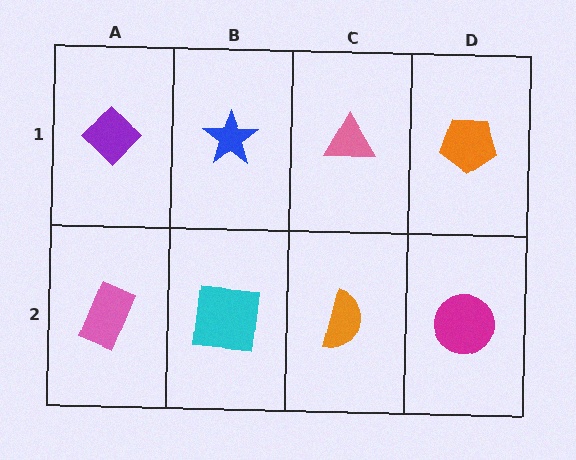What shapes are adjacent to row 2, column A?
A purple diamond (row 1, column A), a cyan square (row 2, column B).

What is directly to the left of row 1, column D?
A pink triangle.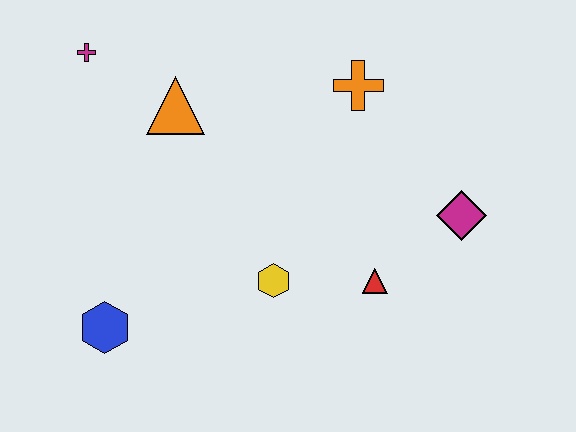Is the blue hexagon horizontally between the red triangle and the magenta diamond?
No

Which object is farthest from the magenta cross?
The magenta diamond is farthest from the magenta cross.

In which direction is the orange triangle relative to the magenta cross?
The orange triangle is to the right of the magenta cross.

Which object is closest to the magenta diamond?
The red triangle is closest to the magenta diamond.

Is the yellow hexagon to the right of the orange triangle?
Yes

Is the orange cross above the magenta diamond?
Yes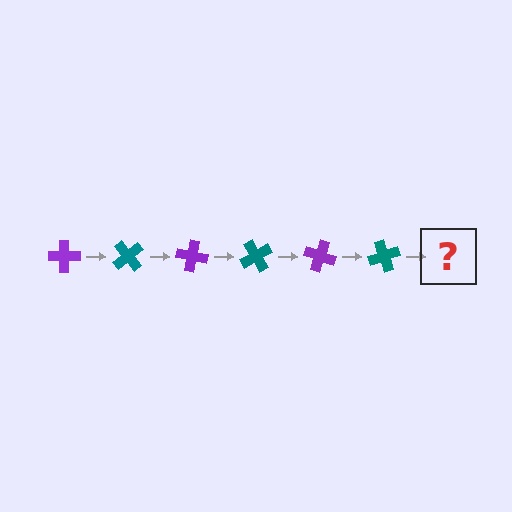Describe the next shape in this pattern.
It should be a purple cross, rotated 300 degrees from the start.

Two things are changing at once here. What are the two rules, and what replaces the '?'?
The two rules are that it rotates 50 degrees each step and the color cycles through purple and teal. The '?' should be a purple cross, rotated 300 degrees from the start.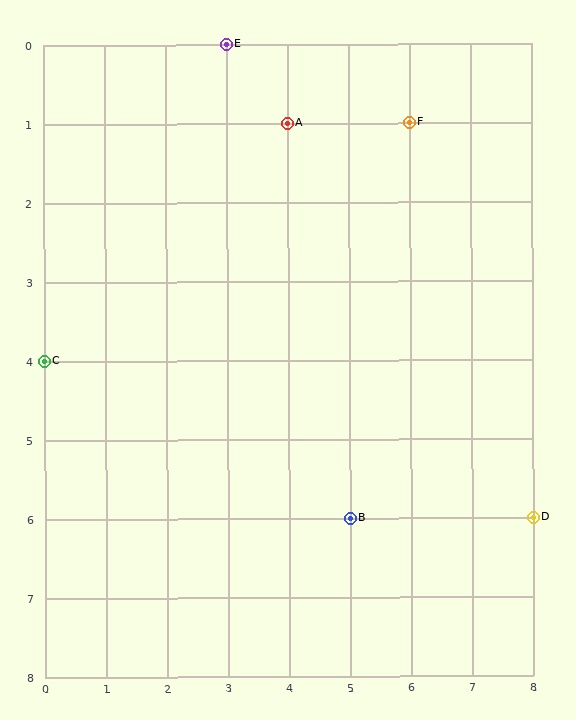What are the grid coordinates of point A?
Point A is at grid coordinates (4, 1).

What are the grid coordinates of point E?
Point E is at grid coordinates (3, 0).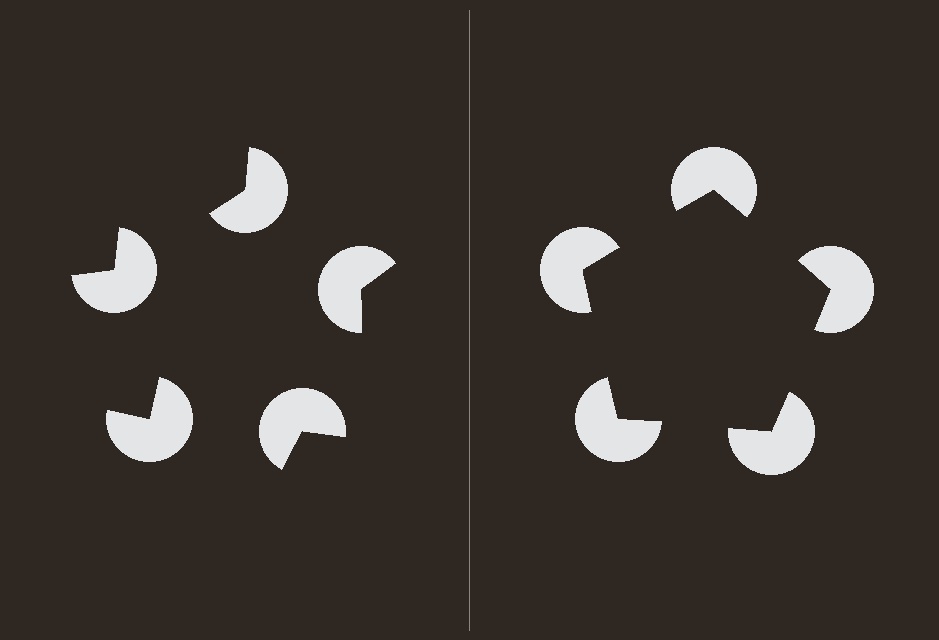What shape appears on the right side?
An illusory pentagon.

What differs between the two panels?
The pac-man discs are positioned identically on both sides; only the wedge orientations differ. On the right they align to a pentagon; on the left they are misaligned.